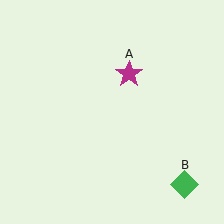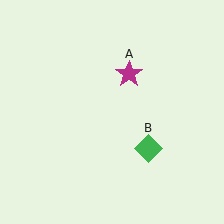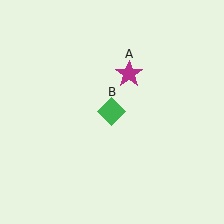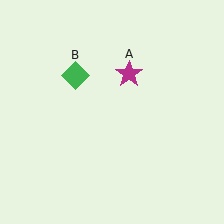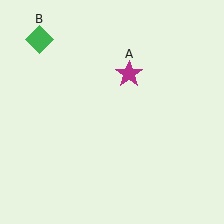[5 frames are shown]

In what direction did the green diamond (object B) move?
The green diamond (object B) moved up and to the left.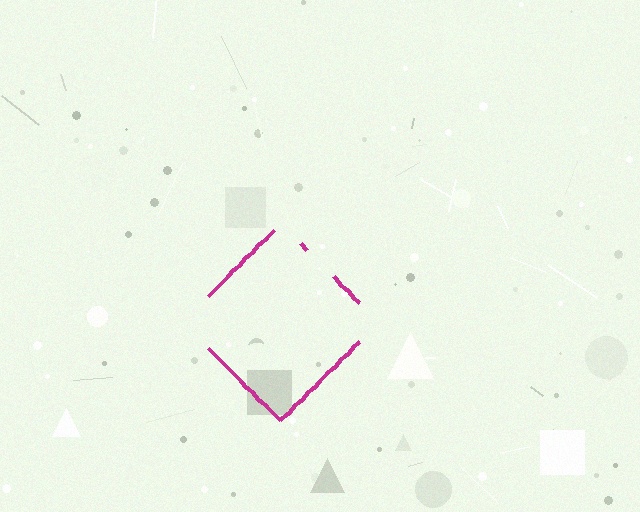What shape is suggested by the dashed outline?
The dashed outline suggests a diamond.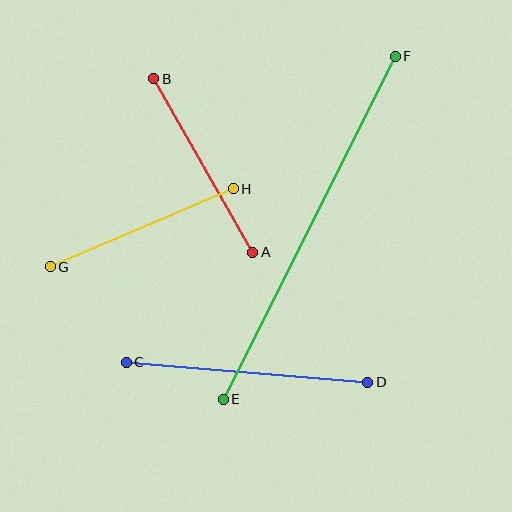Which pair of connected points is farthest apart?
Points E and F are farthest apart.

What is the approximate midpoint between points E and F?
The midpoint is at approximately (309, 228) pixels.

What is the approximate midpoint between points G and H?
The midpoint is at approximately (142, 228) pixels.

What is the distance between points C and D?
The distance is approximately 243 pixels.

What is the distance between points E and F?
The distance is approximately 384 pixels.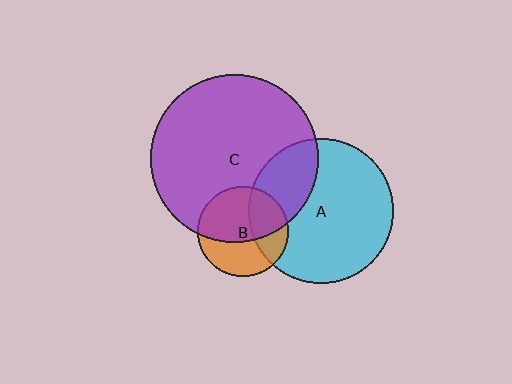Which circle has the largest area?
Circle C (purple).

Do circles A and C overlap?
Yes.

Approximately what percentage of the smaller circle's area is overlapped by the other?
Approximately 25%.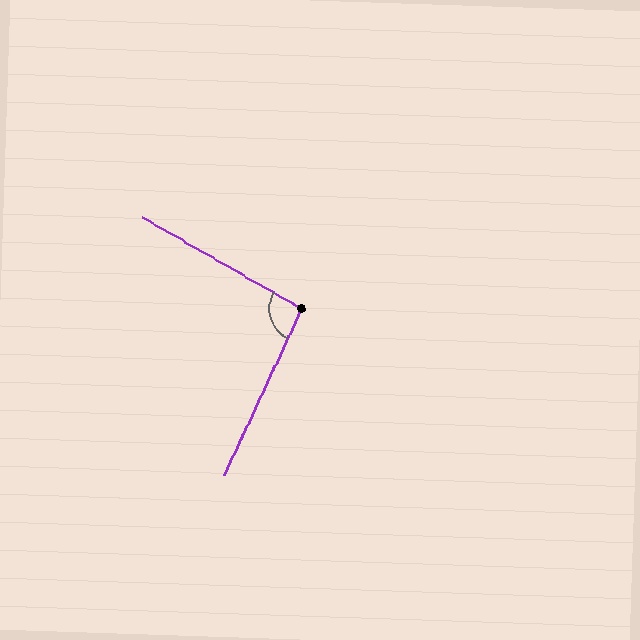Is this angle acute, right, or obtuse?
It is obtuse.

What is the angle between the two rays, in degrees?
Approximately 95 degrees.